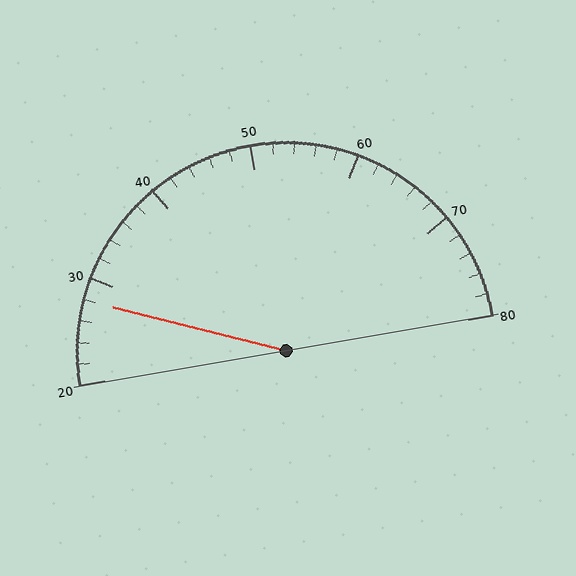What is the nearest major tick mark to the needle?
The nearest major tick mark is 30.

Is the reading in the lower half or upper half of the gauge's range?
The reading is in the lower half of the range (20 to 80).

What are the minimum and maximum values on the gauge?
The gauge ranges from 20 to 80.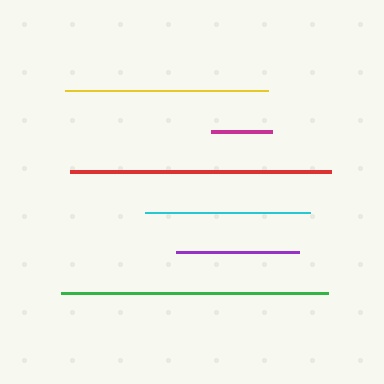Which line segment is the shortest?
The magenta line is the shortest at approximately 61 pixels.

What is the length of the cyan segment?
The cyan segment is approximately 164 pixels long.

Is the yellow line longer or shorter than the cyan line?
The yellow line is longer than the cyan line.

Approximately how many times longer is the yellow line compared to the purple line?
The yellow line is approximately 1.7 times the length of the purple line.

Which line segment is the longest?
The green line is the longest at approximately 267 pixels.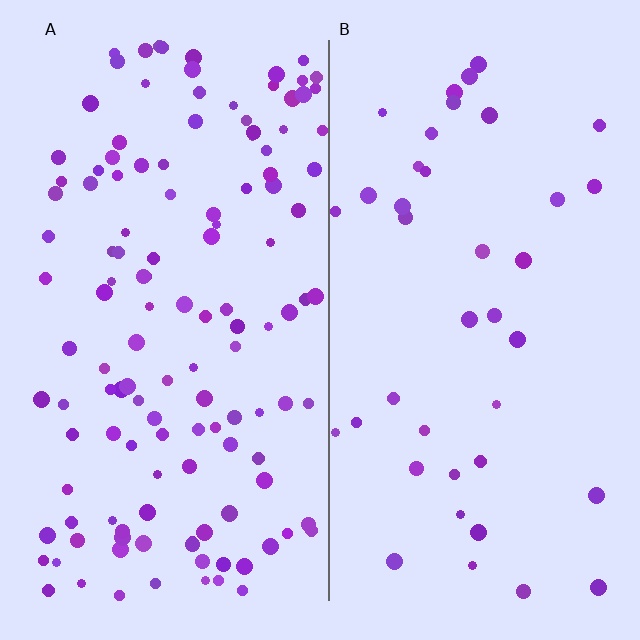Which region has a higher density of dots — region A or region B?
A (the left).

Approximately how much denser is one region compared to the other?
Approximately 3.3× — region A over region B.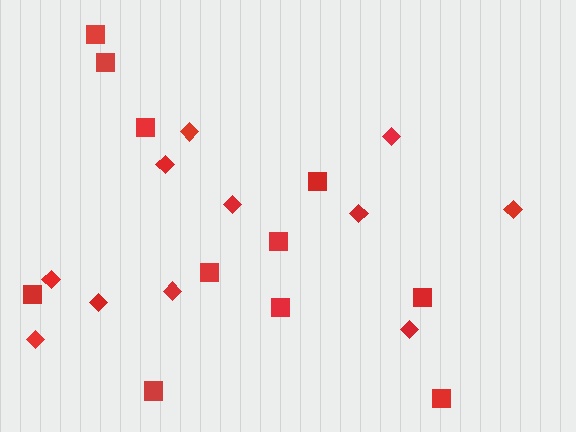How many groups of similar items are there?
There are 2 groups: one group of diamonds (11) and one group of squares (11).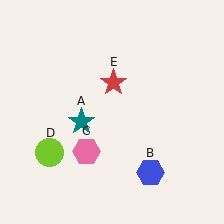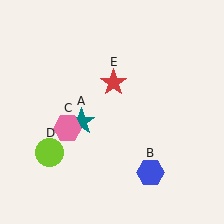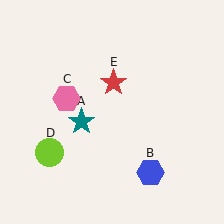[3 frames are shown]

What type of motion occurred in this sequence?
The pink hexagon (object C) rotated clockwise around the center of the scene.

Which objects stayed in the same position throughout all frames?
Teal star (object A) and blue hexagon (object B) and lime circle (object D) and red star (object E) remained stationary.